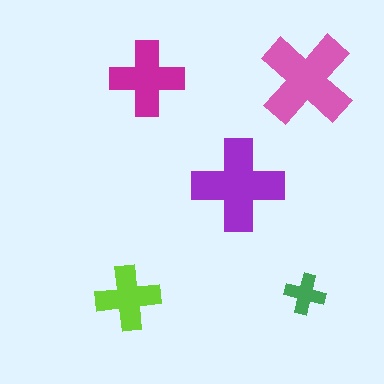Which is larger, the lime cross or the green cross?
The lime one.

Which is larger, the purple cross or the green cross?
The purple one.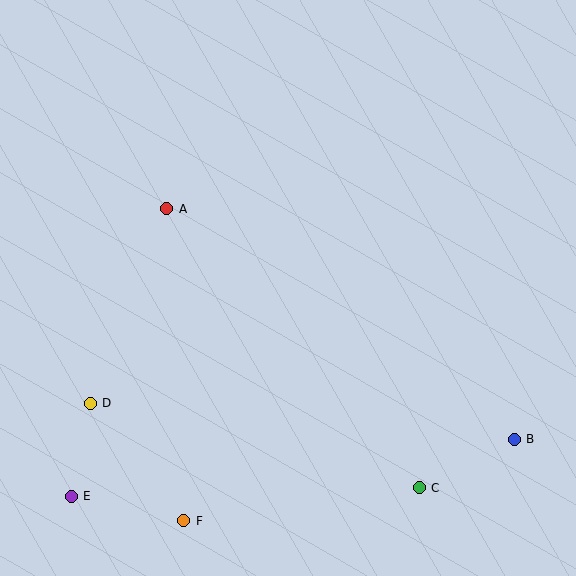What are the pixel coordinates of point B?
Point B is at (514, 439).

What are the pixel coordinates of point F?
Point F is at (184, 521).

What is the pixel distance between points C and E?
The distance between C and E is 348 pixels.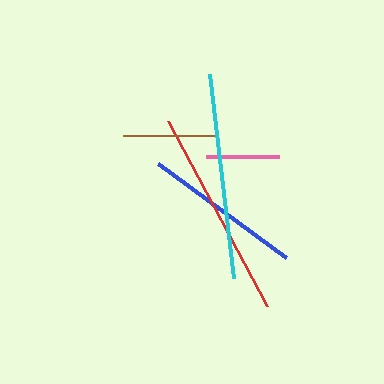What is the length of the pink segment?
The pink segment is approximately 73 pixels long.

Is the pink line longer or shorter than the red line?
The red line is longer than the pink line.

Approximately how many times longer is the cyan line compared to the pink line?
The cyan line is approximately 2.8 times the length of the pink line.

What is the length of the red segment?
The red segment is approximately 210 pixels long.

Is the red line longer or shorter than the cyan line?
The red line is longer than the cyan line.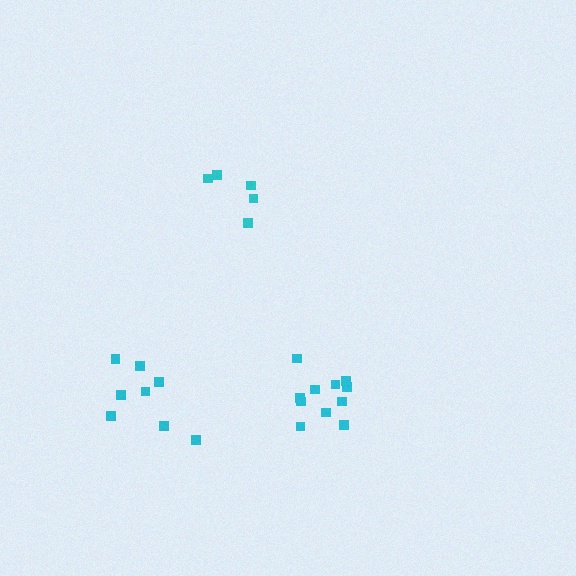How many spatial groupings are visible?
There are 3 spatial groupings.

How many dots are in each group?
Group 1: 8 dots, Group 2: 11 dots, Group 3: 5 dots (24 total).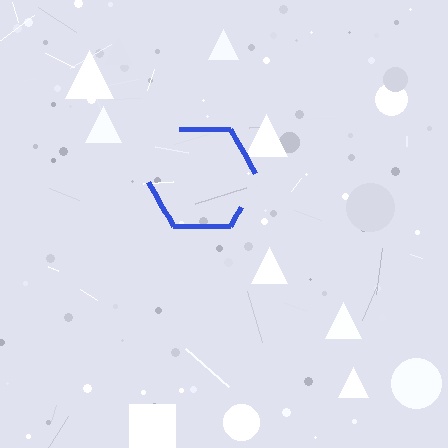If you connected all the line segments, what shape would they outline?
They would outline a hexagon.